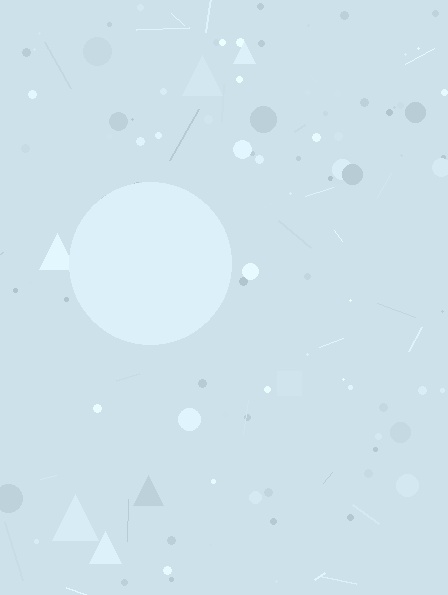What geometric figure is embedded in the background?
A circle is embedded in the background.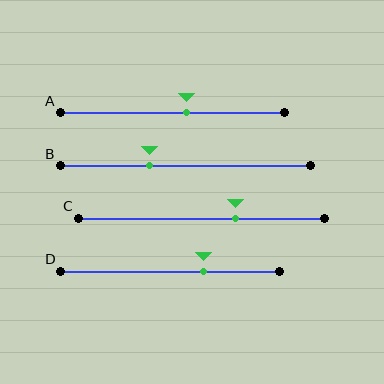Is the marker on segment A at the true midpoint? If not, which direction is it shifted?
No, the marker on segment A is shifted to the right by about 6% of the segment length.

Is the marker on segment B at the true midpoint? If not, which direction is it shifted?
No, the marker on segment B is shifted to the left by about 14% of the segment length.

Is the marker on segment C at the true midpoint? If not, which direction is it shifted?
No, the marker on segment C is shifted to the right by about 14% of the segment length.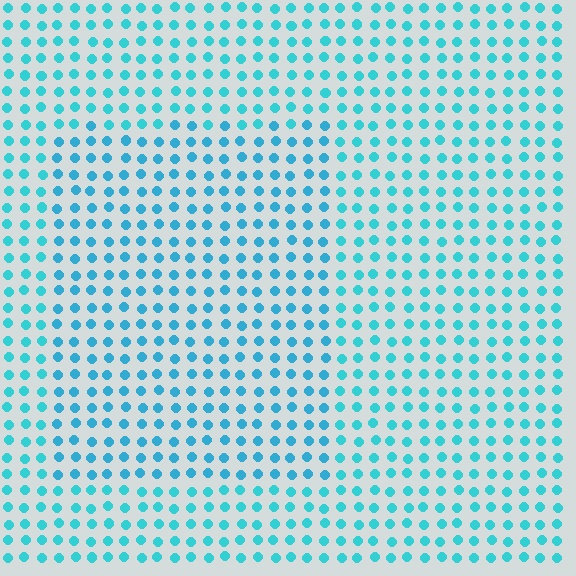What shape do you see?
I see a rectangle.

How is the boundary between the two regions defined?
The boundary is defined purely by a slight shift in hue (about 14 degrees). Spacing, size, and orientation are identical on both sides.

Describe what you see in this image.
The image is filled with small cyan elements in a uniform arrangement. A rectangle-shaped region is visible where the elements are tinted to a slightly different hue, forming a subtle color boundary.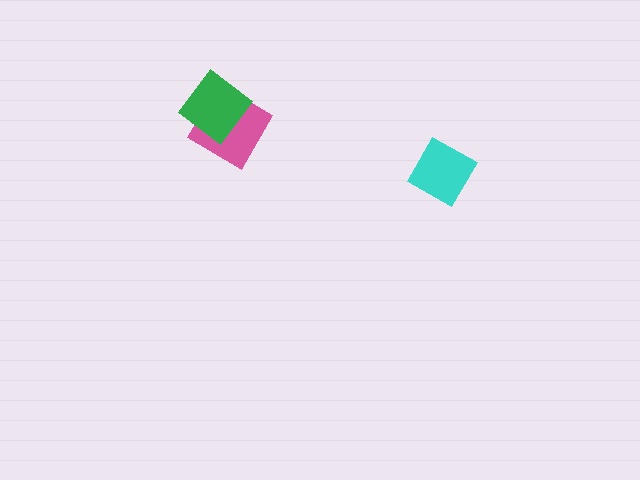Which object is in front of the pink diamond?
The green diamond is in front of the pink diamond.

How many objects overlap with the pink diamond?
1 object overlaps with the pink diamond.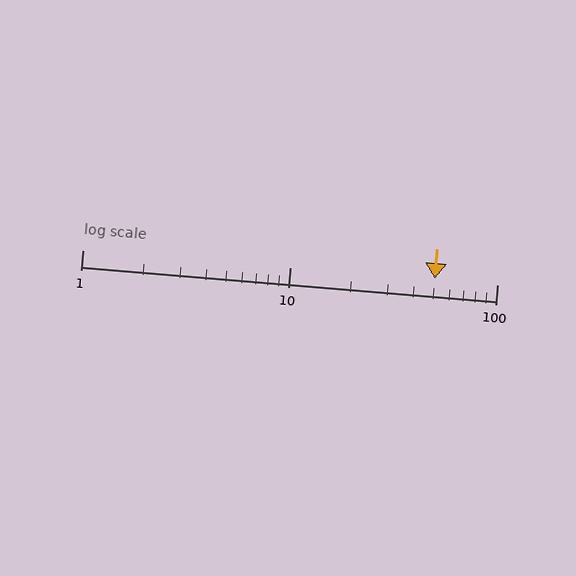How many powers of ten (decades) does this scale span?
The scale spans 2 decades, from 1 to 100.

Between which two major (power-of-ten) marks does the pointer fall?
The pointer is between 10 and 100.